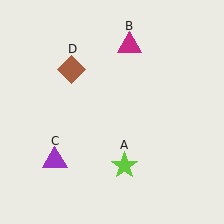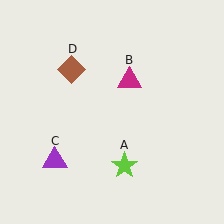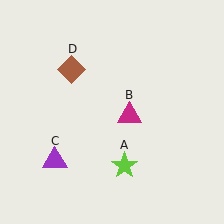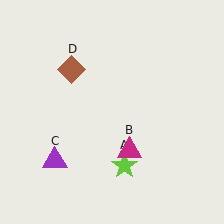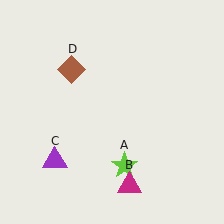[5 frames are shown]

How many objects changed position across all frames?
1 object changed position: magenta triangle (object B).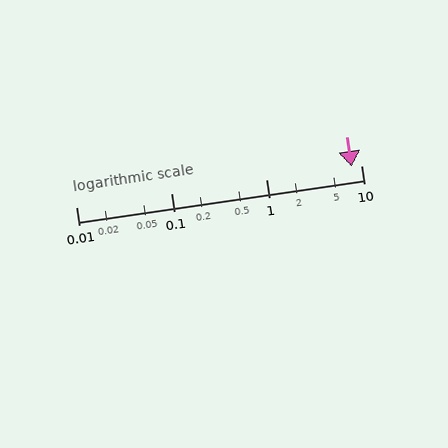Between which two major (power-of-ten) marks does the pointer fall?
The pointer is between 1 and 10.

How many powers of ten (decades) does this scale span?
The scale spans 3 decades, from 0.01 to 10.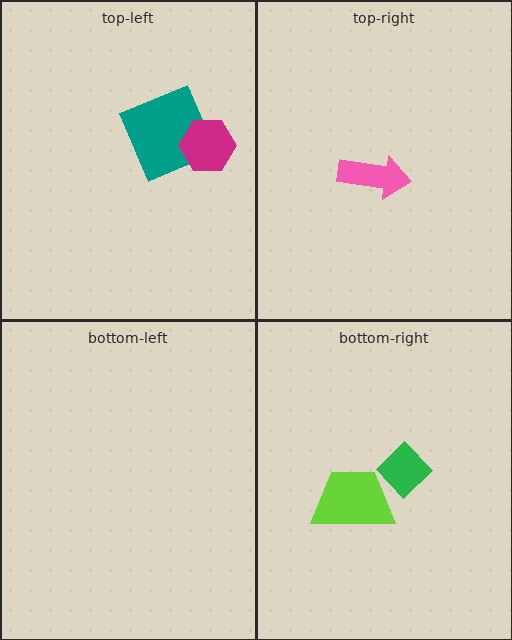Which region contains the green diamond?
The bottom-right region.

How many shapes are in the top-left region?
2.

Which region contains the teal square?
The top-left region.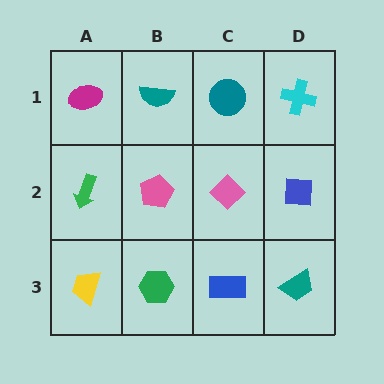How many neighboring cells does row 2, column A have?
3.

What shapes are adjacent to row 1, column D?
A blue square (row 2, column D), a teal circle (row 1, column C).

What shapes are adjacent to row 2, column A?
A magenta ellipse (row 1, column A), a yellow trapezoid (row 3, column A), a pink pentagon (row 2, column B).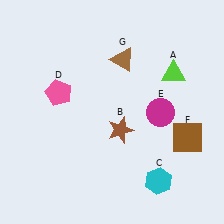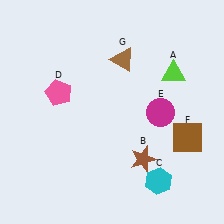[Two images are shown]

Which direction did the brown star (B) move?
The brown star (B) moved down.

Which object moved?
The brown star (B) moved down.